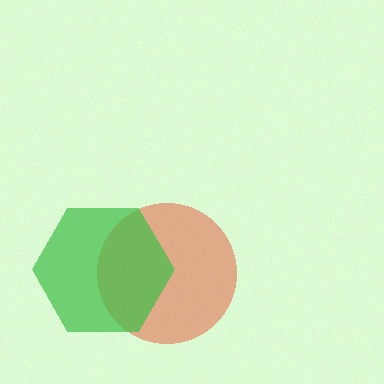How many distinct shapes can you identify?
There are 2 distinct shapes: a red circle, a green hexagon.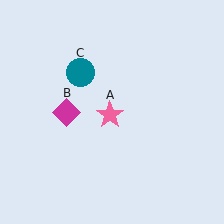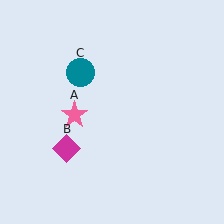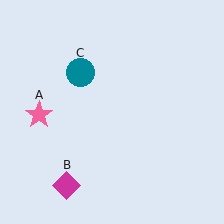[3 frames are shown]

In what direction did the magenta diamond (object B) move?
The magenta diamond (object B) moved down.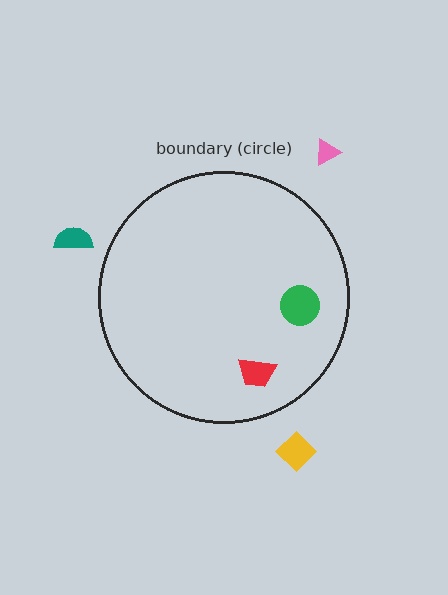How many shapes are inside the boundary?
2 inside, 3 outside.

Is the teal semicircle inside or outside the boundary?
Outside.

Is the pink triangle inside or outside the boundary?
Outside.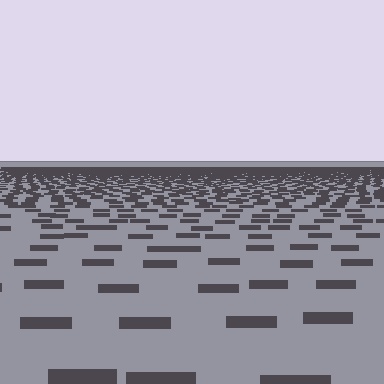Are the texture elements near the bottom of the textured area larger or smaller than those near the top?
Larger. Near the bottom, elements are closer to the viewer and appear at a bigger on-screen size.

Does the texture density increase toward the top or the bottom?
Density increases toward the top.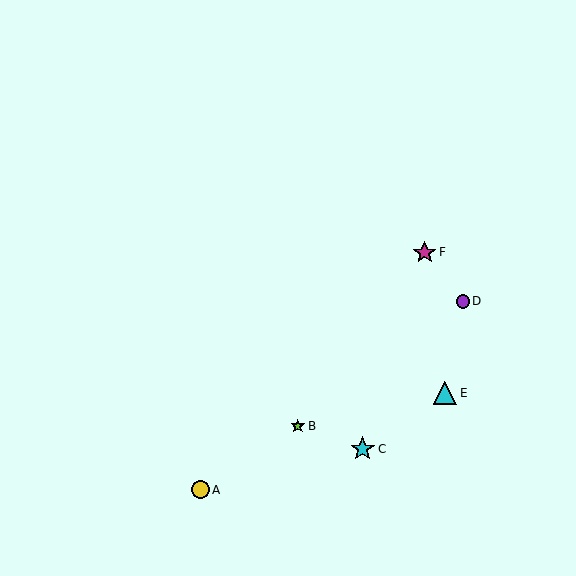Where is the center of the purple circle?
The center of the purple circle is at (463, 301).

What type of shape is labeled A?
Shape A is a yellow circle.